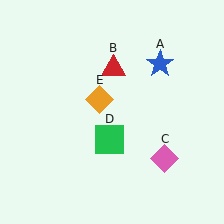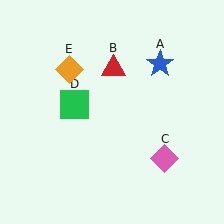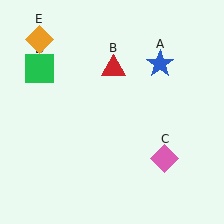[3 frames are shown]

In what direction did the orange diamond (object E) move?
The orange diamond (object E) moved up and to the left.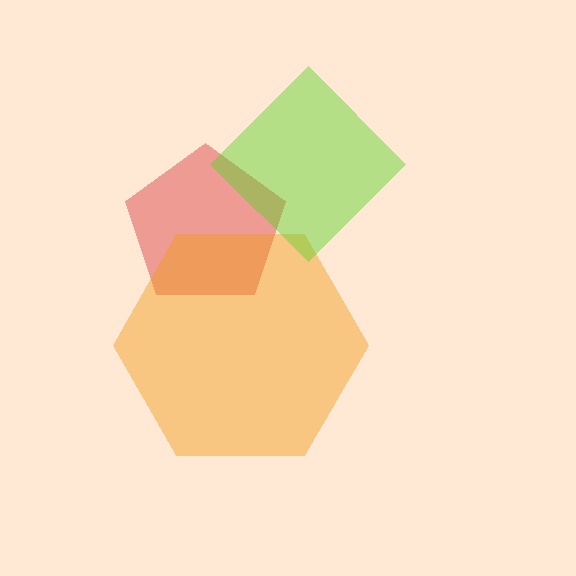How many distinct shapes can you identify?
There are 3 distinct shapes: a red pentagon, an orange hexagon, a lime diamond.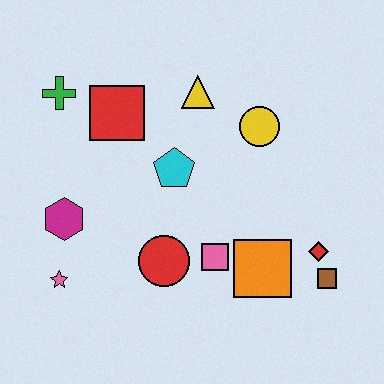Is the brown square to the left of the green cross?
No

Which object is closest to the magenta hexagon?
The pink star is closest to the magenta hexagon.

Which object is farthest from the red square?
The brown square is farthest from the red square.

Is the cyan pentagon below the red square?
Yes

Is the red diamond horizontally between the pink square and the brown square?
Yes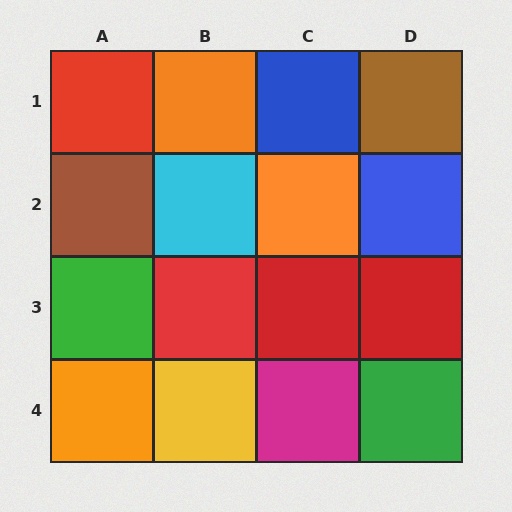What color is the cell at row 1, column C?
Blue.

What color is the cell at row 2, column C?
Orange.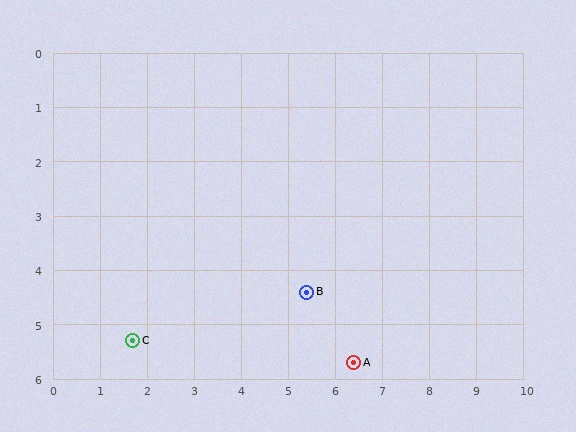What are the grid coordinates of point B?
Point B is at approximately (5.4, 4.4).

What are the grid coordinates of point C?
Point C is at approximately (1.7, 5.3).